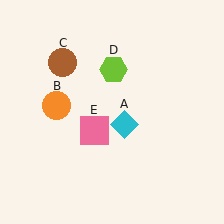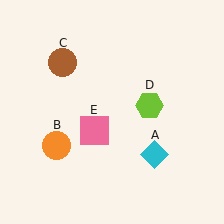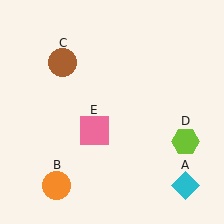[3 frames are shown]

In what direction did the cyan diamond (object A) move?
The cyan diamond (object A) moved down and to the right.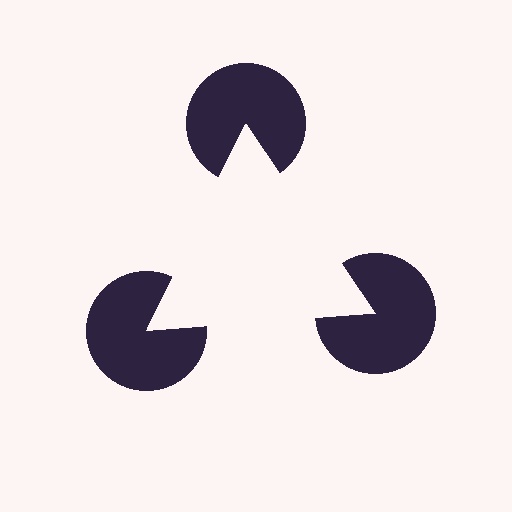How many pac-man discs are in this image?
There are 3 — one at each vertex of the illusory triangle.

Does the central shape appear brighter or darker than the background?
It typically appears slightly brighter than the background, even though no actual brightness change is drawn.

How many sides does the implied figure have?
3 sides.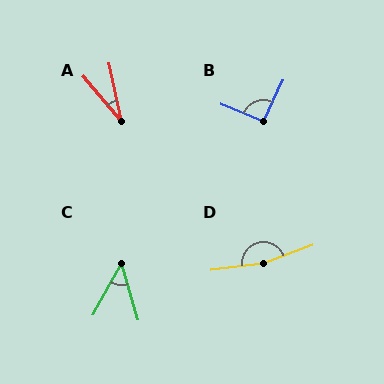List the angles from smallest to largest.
A (28°), C (46°), B (93°), D (167°).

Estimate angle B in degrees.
Approximately 93 degrees.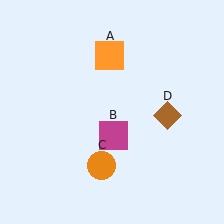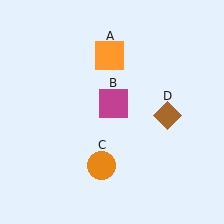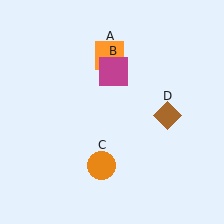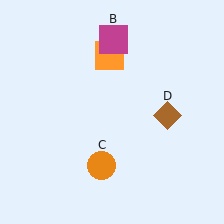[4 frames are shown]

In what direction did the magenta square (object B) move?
The magenta square (object B) moved up.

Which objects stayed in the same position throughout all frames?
Orange square (object A) and orange circle (object C) and brown diamond (object D) remained stationary.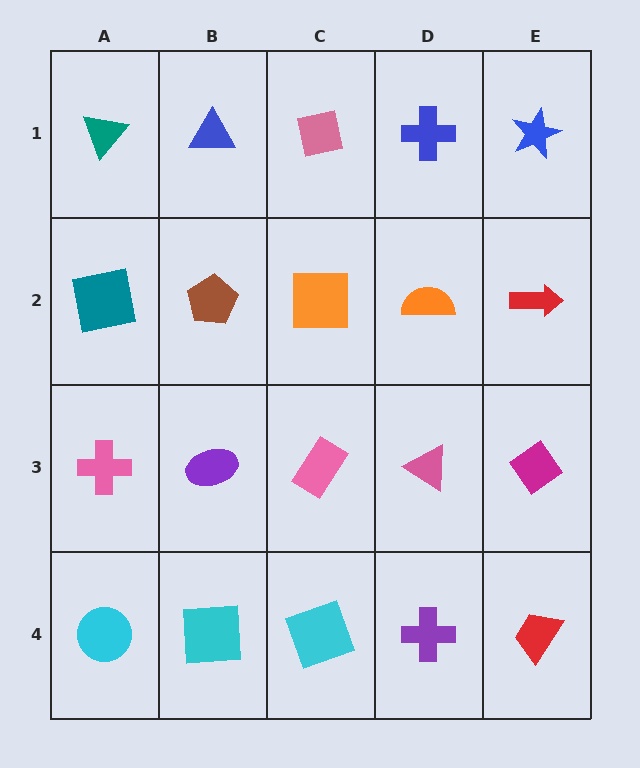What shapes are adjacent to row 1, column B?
A brown pentagon (row 2, column B), a teal triangle (row 1, column A), a pink square (row 1, column C).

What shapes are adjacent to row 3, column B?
A brown pentagon (row 2, column B), a cyan square (row 4, column B), a pink cross (row 3, column A), a pink rectangle (row 3, column C).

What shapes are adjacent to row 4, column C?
A pink rectangle (row 3, column C), a cyan square (row 4, column B), a purple cross (row 4, column D).